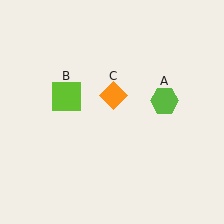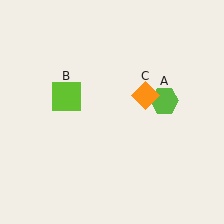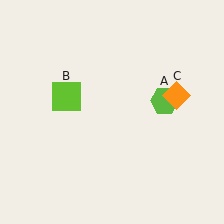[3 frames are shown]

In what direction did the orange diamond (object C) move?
The orange diamond (object C) moved right.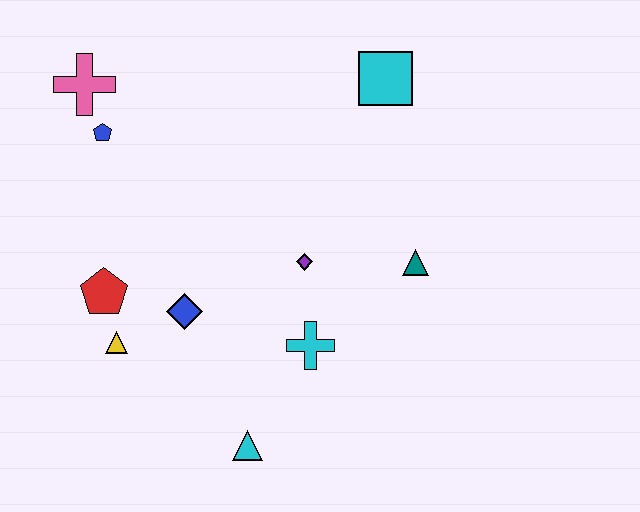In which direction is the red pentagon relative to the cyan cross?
The red pentagon is to the left of the cyan cross.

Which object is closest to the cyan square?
The teal triangle is closest to the cyan square.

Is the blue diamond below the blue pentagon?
Yes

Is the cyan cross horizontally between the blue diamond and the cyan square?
Yes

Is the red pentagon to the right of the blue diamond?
No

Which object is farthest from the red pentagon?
The cyan square is farthest from the red pentagon.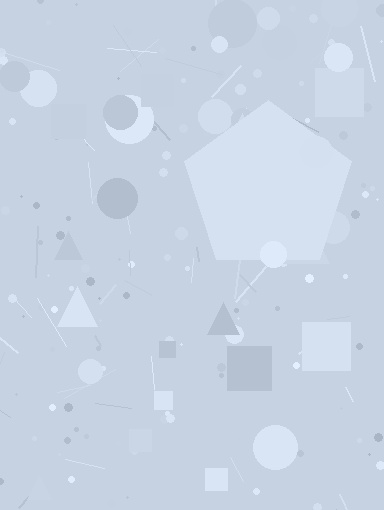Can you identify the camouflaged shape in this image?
The camouflaged shape is a pentagon.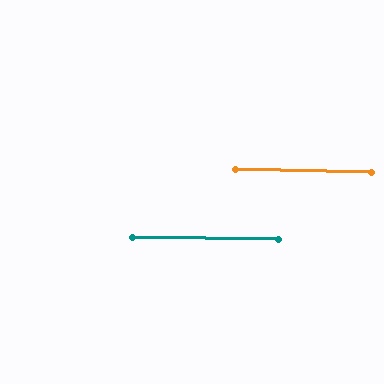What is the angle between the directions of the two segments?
Approximately 0 degrees.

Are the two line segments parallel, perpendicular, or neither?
Parallel — their directions differ by only 0.5°.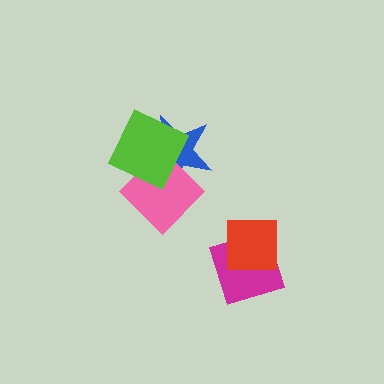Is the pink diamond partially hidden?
Yes, it is partially covered by another shape.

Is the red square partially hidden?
No, no other shape covers it.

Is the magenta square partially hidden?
Yes, it is partially covered by another shape.